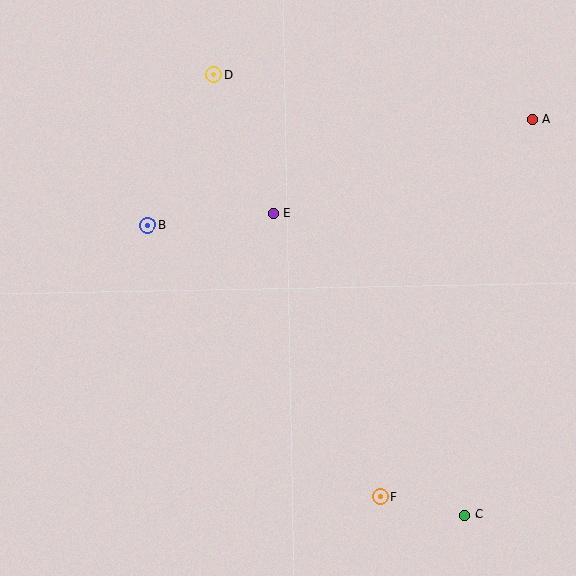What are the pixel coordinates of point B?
Point B is at (147, 225).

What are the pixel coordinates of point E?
Point E is at (273, 213).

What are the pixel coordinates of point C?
Point C is at (465, 515).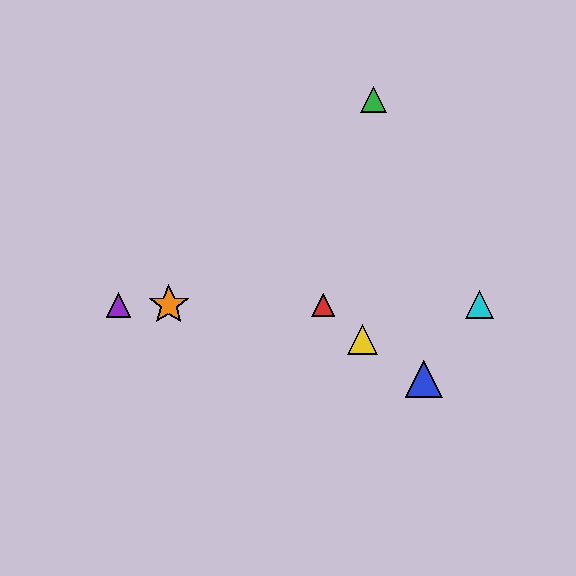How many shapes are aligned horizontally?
4 shapes (the red triangle, the purple triangle, the orange star, the cyan triangle) are aligned horizontally.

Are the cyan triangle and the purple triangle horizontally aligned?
Yes, both are at y≈305.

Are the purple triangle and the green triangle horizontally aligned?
No, the purple triangle is at y≈305 and the green triangle is at y≈99.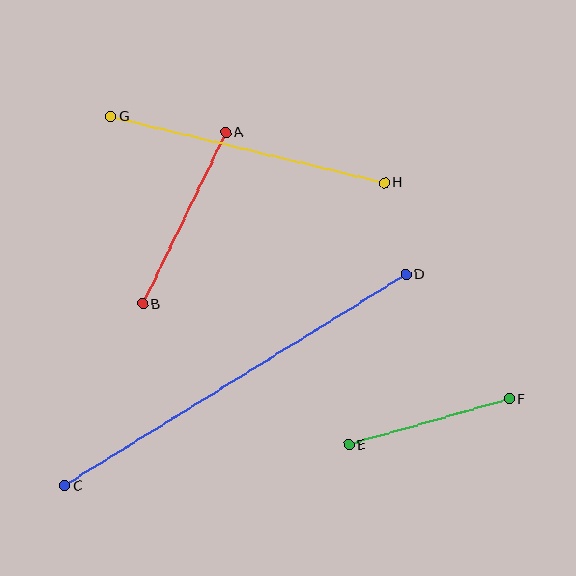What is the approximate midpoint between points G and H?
The midpoint is at approximately (247, 150) pixels.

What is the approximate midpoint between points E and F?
The midpoint is at approximately (429, 422) pixels.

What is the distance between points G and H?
The distance is approximately 282 pixels.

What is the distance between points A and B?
The distance is approximately 190 pixels.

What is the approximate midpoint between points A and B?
The midpoint is at approximately (184, 218) pixels.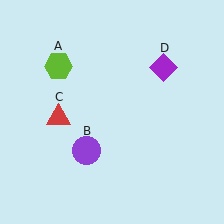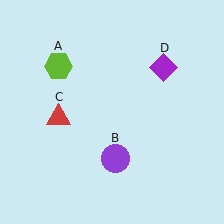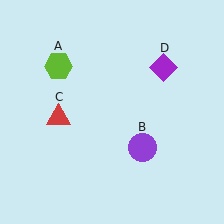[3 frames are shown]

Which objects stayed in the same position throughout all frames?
Lime hexagon (object A) and red triangle (object C) and purple diamond (object D) remained stationary.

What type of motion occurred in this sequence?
The purple circle (object B) rotated counterclockwise around the center of the scene.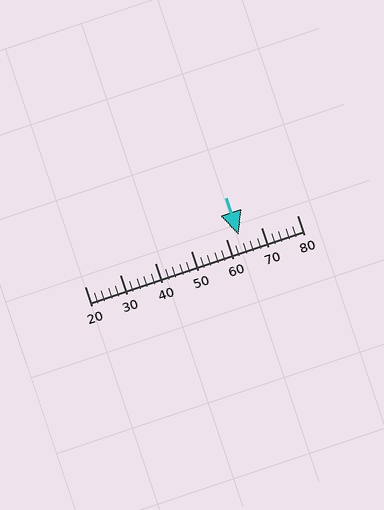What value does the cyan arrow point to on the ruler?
The cyan arrow points to approximately 64.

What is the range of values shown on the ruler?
The ruler shows values from 20 to 80.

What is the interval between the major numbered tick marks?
The major tick marks are spaced 10 units apart.